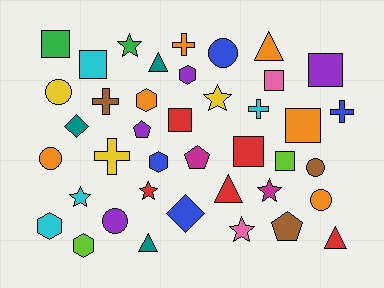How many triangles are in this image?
There are 5 triangles.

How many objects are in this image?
There are 40 objects.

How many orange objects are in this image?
There are 6 orange objects.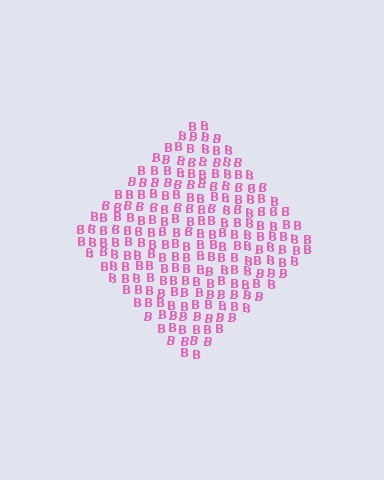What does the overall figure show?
The overall figure shows a diamond.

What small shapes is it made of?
It is made of small letter B's.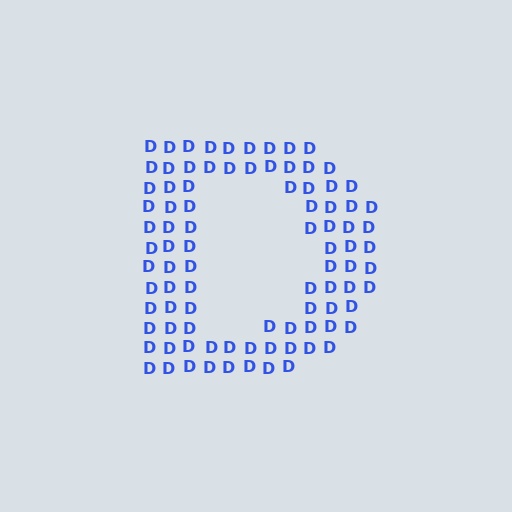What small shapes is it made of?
It is made of small letter D's.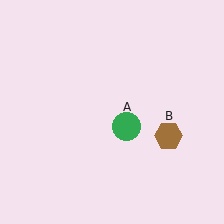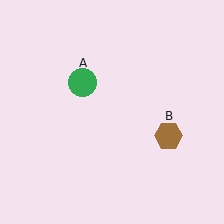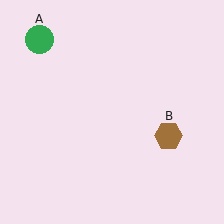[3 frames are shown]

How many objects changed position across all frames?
1 object changed position: green circle (object A).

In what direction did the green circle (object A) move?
The green circle (object A) moved up and to the left.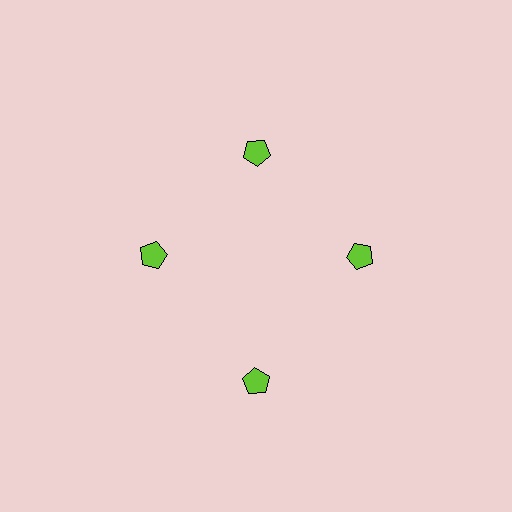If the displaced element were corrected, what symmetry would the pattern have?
It would have 4-fold rotational symmetry — the pattern would map onto itself every 90 degrees.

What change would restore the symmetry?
The symmetry would be restored by moving it inward, back onto the ring so that all 4 pentagons sit at equal angles and equal distance from the center.